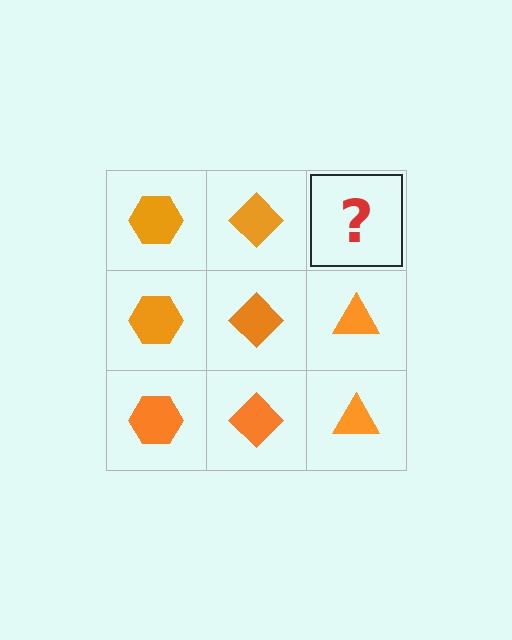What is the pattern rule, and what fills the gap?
The rule is that each column has a consistent shape. The gap should be filled with an orange triangle.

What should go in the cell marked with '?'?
The missing cell should contain an orange triangle.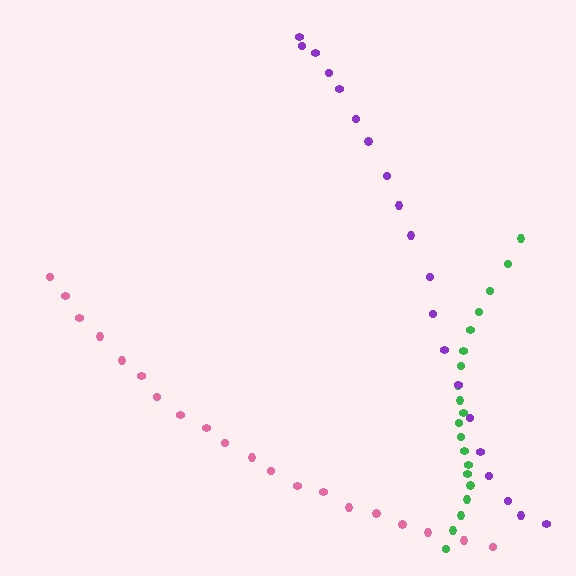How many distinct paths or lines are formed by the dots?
There are 3 distinct paths.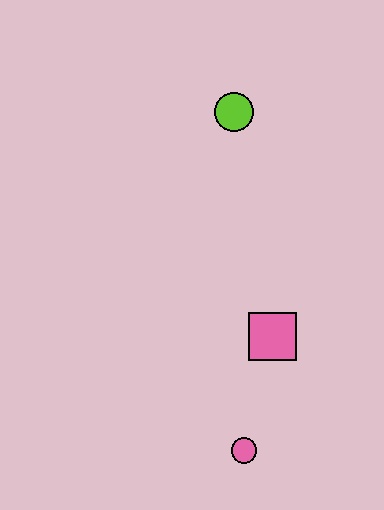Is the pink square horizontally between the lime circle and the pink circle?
No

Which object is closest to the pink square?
The pink circle is closest to the pink square.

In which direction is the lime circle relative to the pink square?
The lime circle is above the pink square.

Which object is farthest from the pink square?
The lime circle is farthest from the pink square.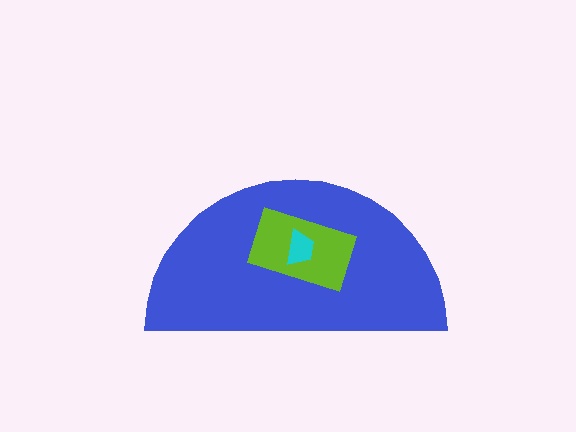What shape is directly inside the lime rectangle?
The cyan trapezoid.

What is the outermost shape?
The blue semicircle.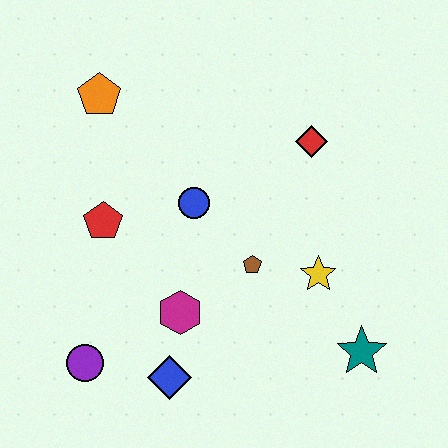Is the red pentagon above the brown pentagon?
Yes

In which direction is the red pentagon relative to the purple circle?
The red pentagon is above the purple circle.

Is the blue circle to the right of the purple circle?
Yes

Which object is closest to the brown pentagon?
The yellow star is closest to the brown pentagon.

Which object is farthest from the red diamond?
The purple circle is farthest from the red diamond.